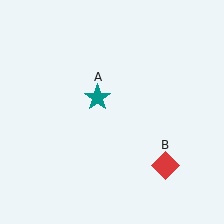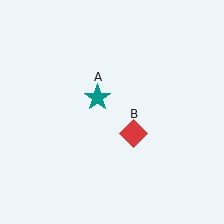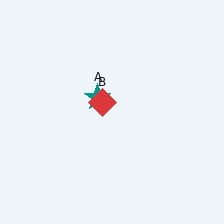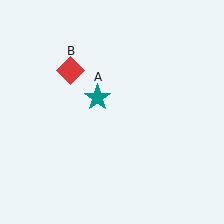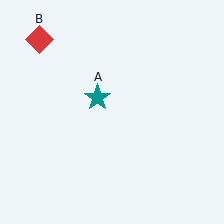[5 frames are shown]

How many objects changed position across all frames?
1 object changed position: red diamond (object B).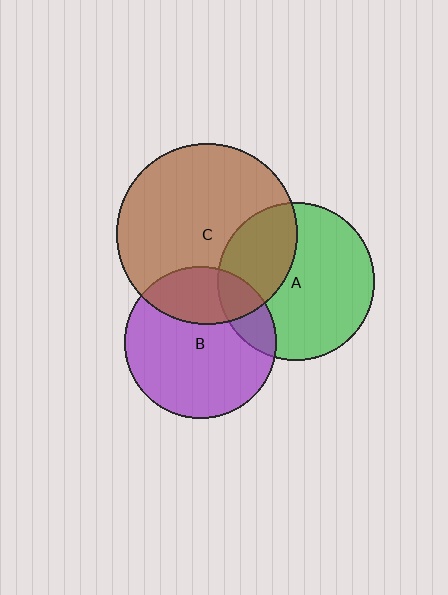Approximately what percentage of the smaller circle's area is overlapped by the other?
Approximately 15%.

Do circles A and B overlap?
Yes.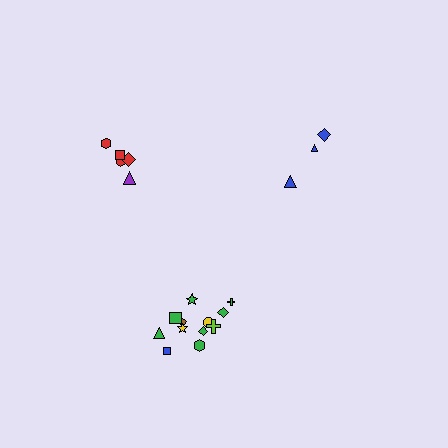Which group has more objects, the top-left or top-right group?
The top-left group.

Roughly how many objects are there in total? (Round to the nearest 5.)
Roughly 20 objects in total.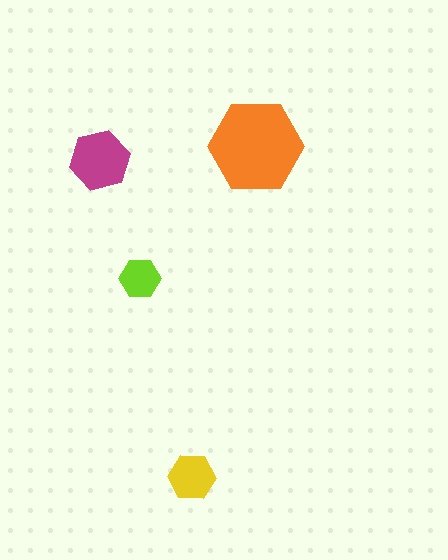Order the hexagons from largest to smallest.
the orange one, the magenta one, the yellow one, the lime one.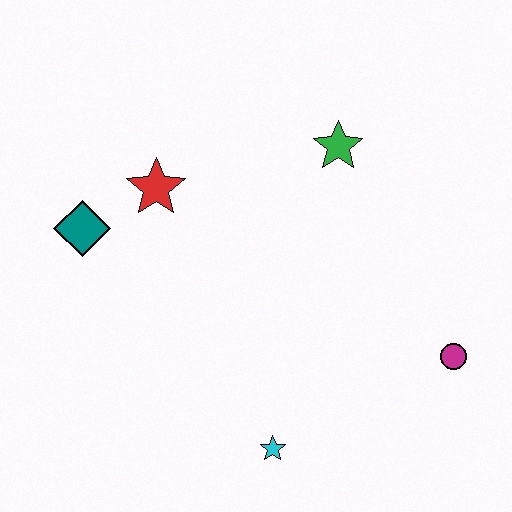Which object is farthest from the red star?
The magenta circle is farthest from the red star.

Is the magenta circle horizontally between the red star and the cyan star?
No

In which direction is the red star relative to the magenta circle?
The red star is to the left of the magenta circle.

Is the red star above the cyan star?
Yes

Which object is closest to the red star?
The teal diamond is closest to the red star.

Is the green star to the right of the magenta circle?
No